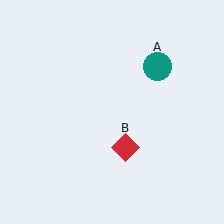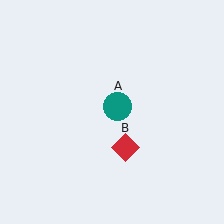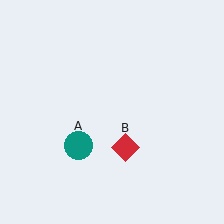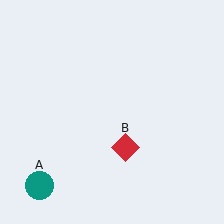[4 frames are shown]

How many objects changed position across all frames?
1 object changed position: teal circle (object A).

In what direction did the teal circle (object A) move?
The teal circle (object A) moved down and to the left.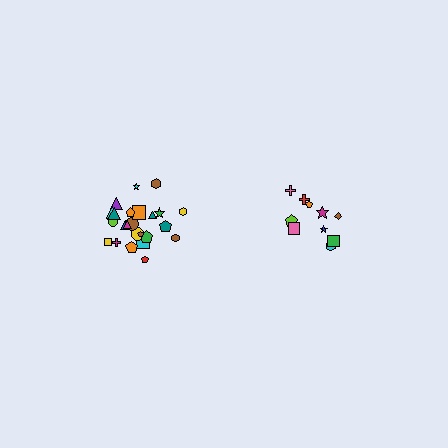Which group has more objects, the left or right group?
The left group.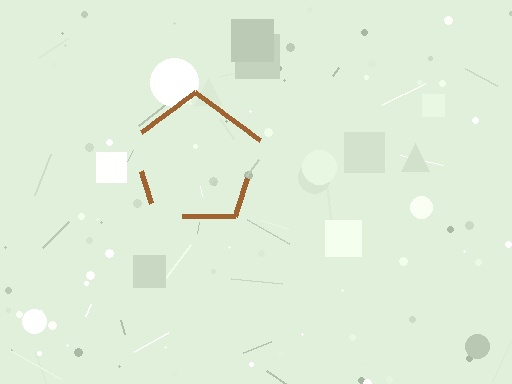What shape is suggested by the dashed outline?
The dashed outline suggests a pentagon.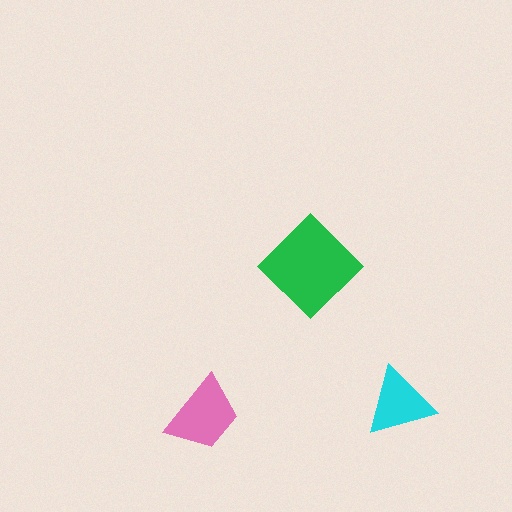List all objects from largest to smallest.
The green diamond, the pink trapezoid, the cyan triangle.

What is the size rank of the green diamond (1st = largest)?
1st.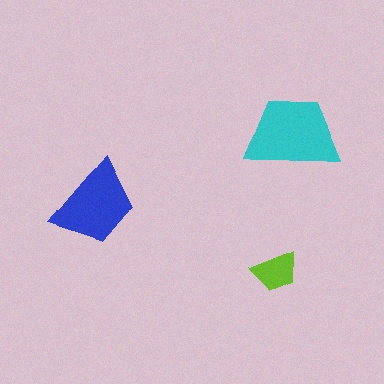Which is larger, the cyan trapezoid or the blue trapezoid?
The cyan one.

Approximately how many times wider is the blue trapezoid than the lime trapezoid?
About 2 times wider.